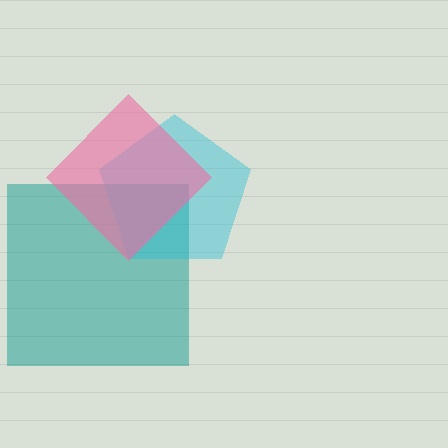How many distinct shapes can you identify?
There are 3 distinct shapes: a teal square, a cyan pentagon, a pink diamond.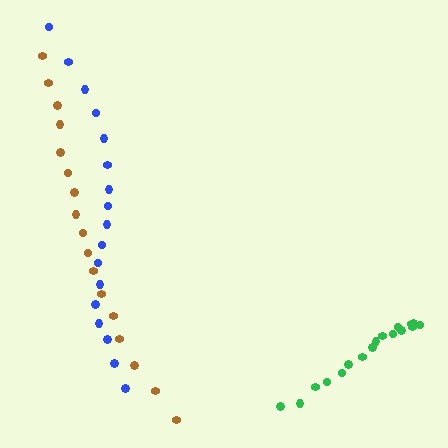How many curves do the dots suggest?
There are 3 distinct paths.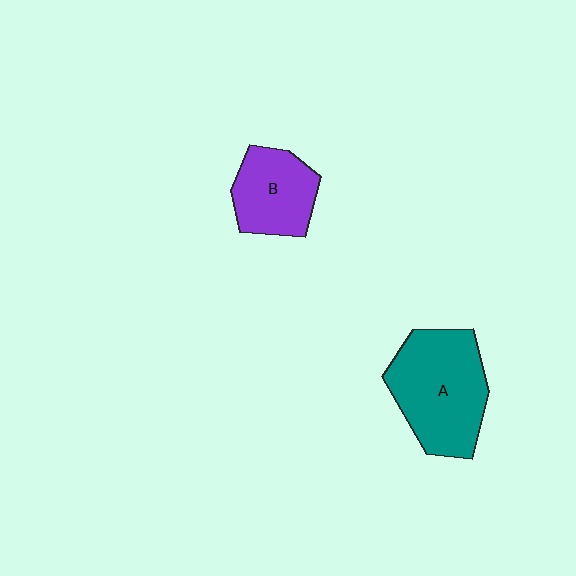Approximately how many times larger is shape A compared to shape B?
Approximately 1.6 times.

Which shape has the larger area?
Shape A (teal).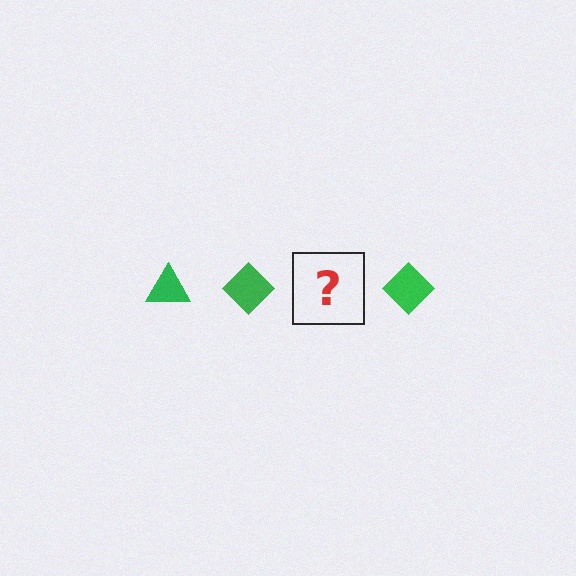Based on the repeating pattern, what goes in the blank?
The blank should be a green triangle.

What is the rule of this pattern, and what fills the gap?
The rule is that the pattern cycles through triangle, diamond shapes in green. The gap should be filled with a green triangle.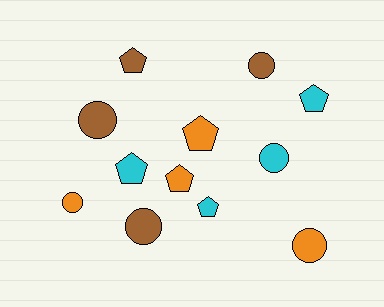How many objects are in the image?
There are 12 objects.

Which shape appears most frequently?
Circle, with 6 objects.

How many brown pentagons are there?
There is 1 brown pentagon.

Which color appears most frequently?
Brown, with 4 objects.